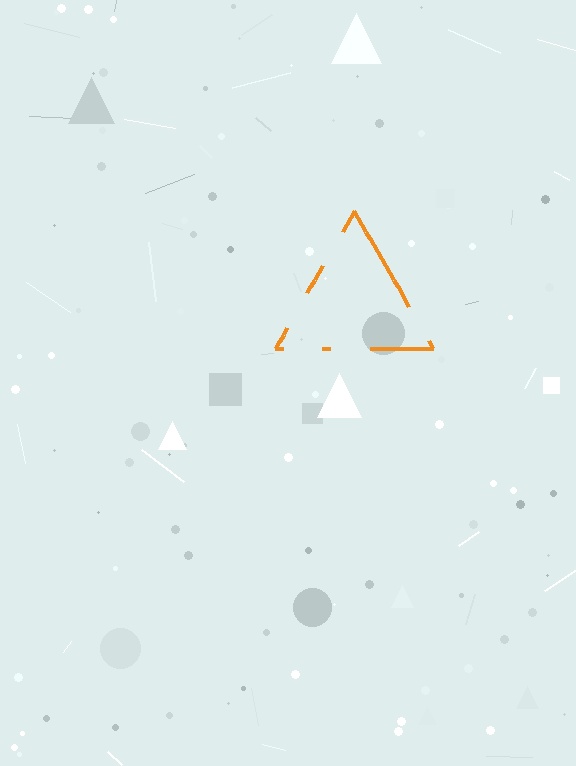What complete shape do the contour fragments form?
The contour fragments form a triangle.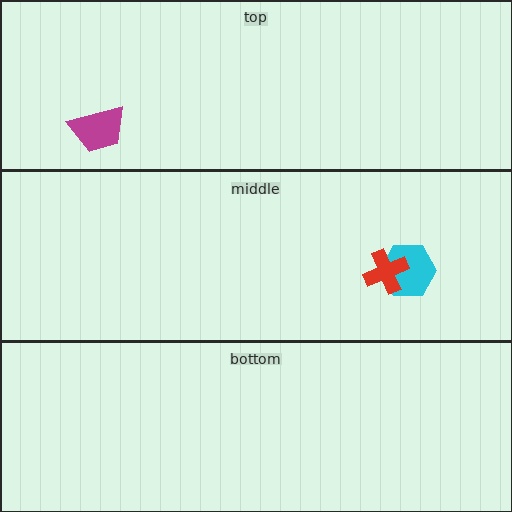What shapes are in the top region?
The magenta trapezoid.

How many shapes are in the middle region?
2.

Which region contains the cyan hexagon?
The middle region.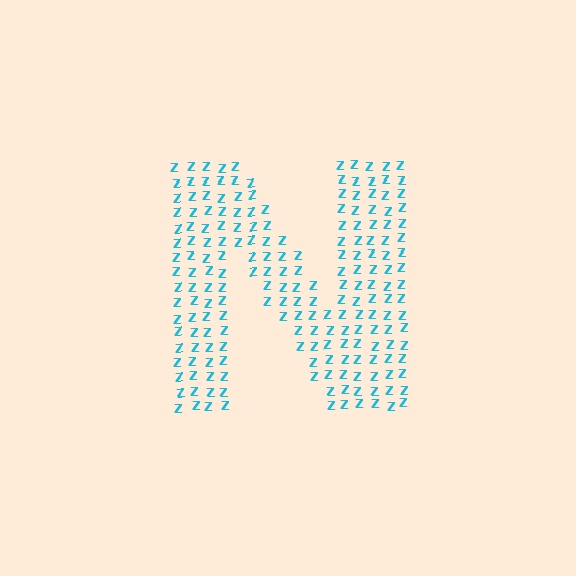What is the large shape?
The large shape is the letter N.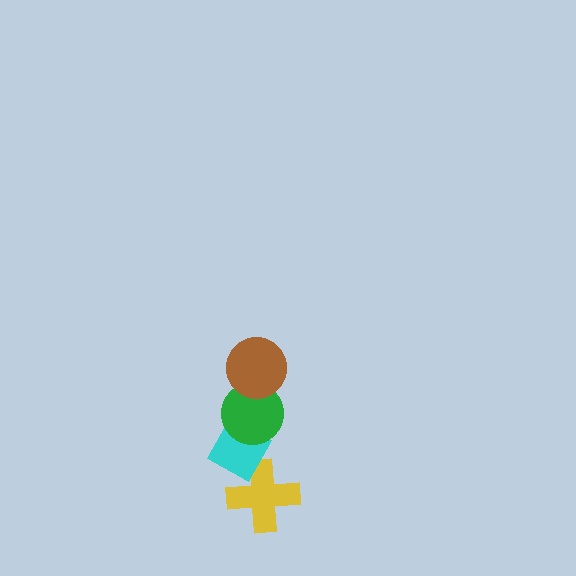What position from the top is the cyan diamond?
The cyan diamond is 3rd from the top.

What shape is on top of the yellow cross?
The cyan diamond is on top of the yellow cross.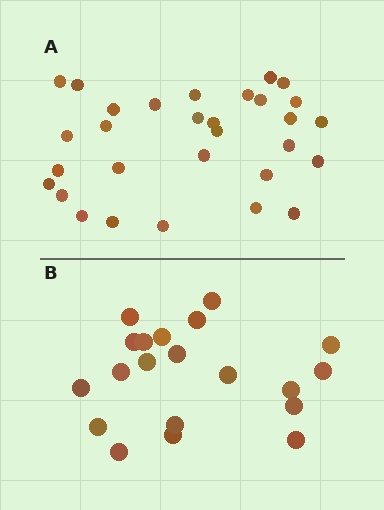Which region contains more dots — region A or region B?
Region A (the top region) has more dots.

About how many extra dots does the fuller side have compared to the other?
Region A has roughly 10 or so more dots than region B.